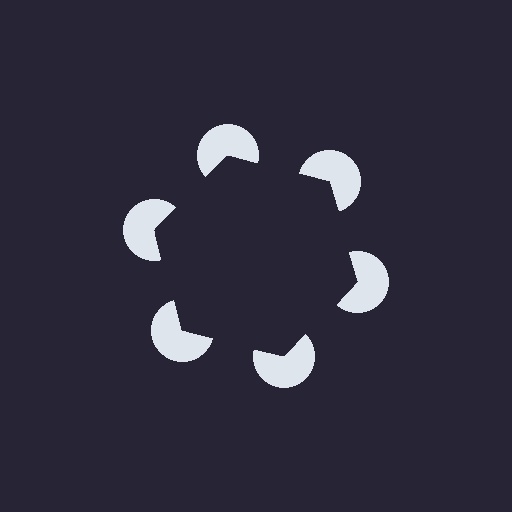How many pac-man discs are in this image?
There are 6 — one at each vertex of the illusory hexagon.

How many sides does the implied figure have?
6 sides.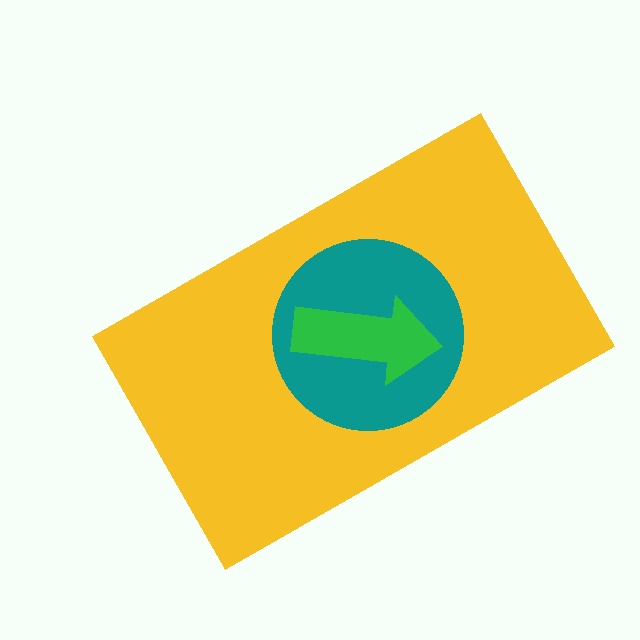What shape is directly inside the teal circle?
The green arrow.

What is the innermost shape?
The green arrow.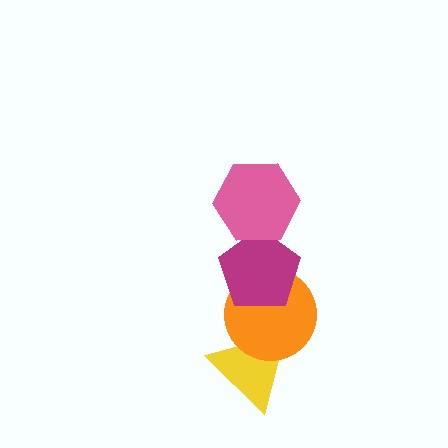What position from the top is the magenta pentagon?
The magenta pentagon is 2nd from the top.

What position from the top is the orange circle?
The orange circle is 3rd from the top.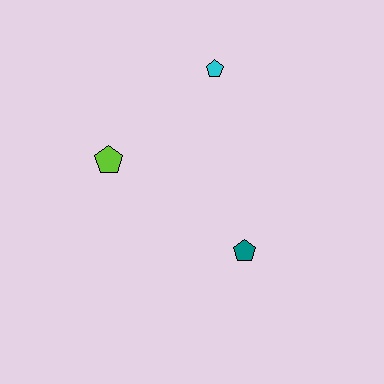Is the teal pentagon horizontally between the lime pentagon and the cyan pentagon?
No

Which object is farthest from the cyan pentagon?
The teal pentagon is farthest from the cyan pentagon.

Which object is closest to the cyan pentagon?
The lime pentagon is closest to the cyan pentagon.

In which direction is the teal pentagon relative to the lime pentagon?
The teal pentagon is to the right of the lime pentagon.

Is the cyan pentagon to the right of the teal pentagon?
No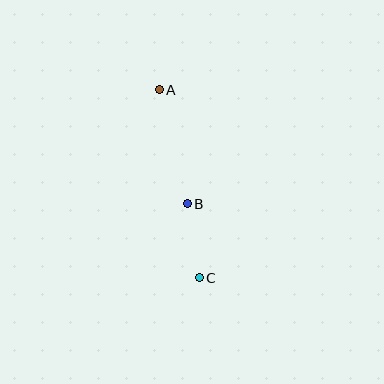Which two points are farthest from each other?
Points A and C are farthest from each other.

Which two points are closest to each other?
Points B and C are closest to each other.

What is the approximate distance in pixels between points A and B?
The distance between A and B is approximately 117 pixels.